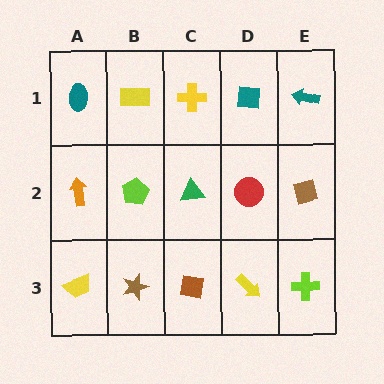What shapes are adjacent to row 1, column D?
A red circle (row 2, column D), a yellow cross (row 1, column C), a teal arrow (row 1, column E).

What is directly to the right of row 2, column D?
A brown square.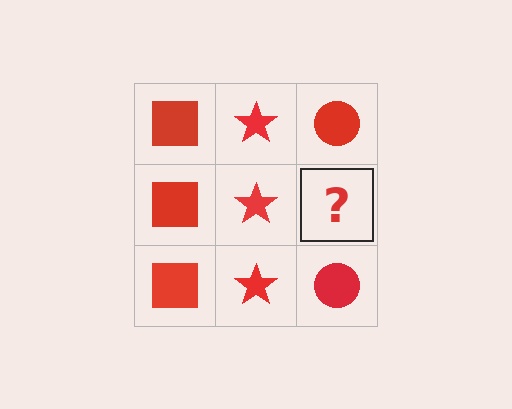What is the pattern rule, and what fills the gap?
The rule is that each column has a consistent shape. The gap should be filled with a red circle.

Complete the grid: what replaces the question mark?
The question mark should be replaced with a red circle.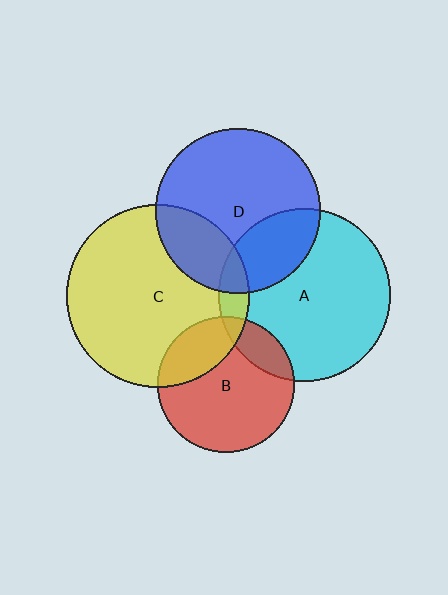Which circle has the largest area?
Circle C (yellow).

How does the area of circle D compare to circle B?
Approximately 1.5 times.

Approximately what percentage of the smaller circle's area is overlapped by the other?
Approximately 25%.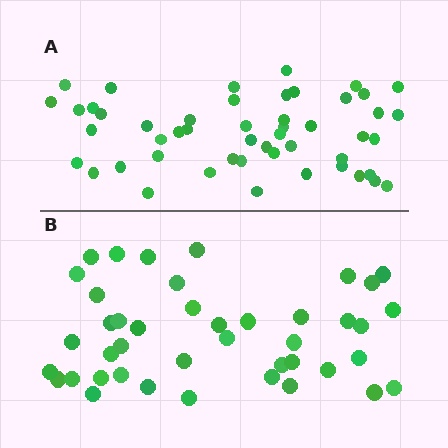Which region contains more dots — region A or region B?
Region A (the top region) has more dots.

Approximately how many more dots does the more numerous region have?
Region A has roughly 8 or so more dots than region B.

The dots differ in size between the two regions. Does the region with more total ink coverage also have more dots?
No. Region B has more total ink coverage because its dots are larger, but region A actually contains more individual dots. Total area can be misleading — the number of items is what matters here.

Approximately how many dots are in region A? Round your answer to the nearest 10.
About 50 dots.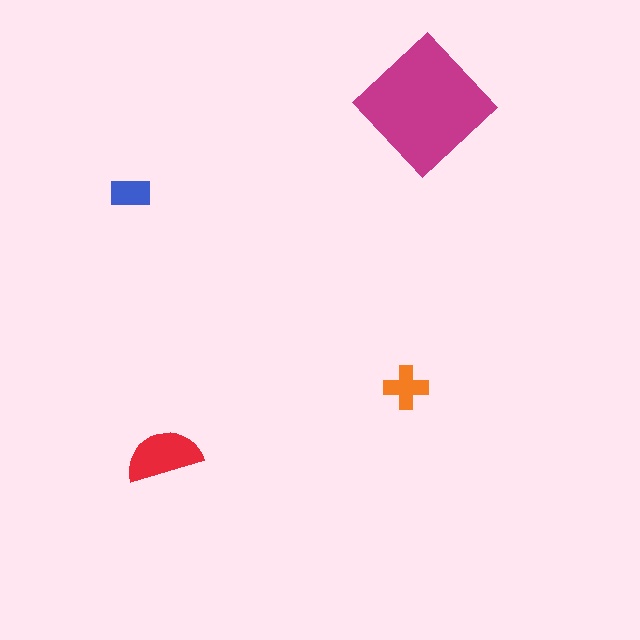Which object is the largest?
The magenta diamond.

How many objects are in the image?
There are 4 objects in the image.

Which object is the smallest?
The blue rectangle.